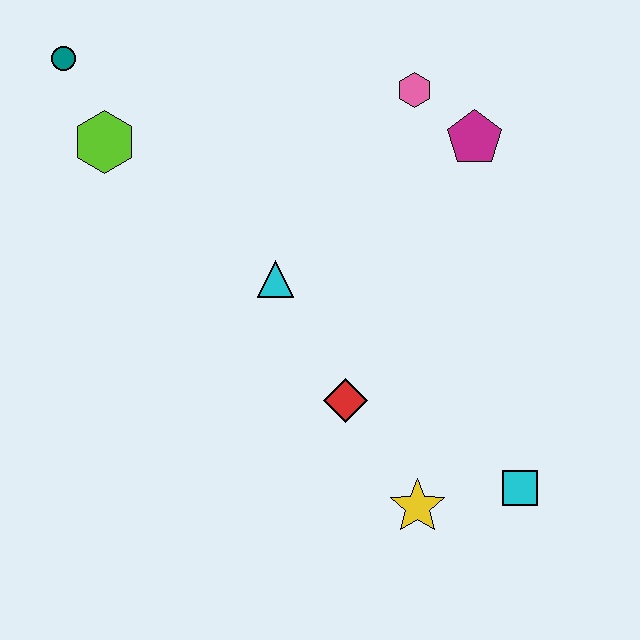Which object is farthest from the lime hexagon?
The cyan square is farthest from the lime hexagon.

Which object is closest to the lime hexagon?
The teal circle is closest to the lime hexagon.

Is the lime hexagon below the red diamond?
No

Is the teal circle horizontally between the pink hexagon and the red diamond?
No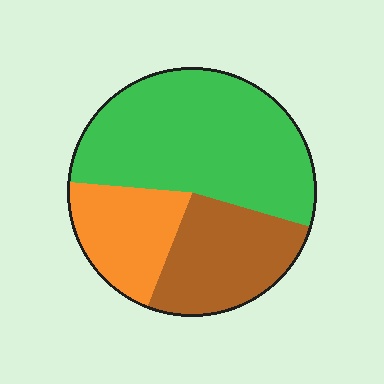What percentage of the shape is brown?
Brown covers around 25% of the shape.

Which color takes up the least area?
Orange, at roughly 20%.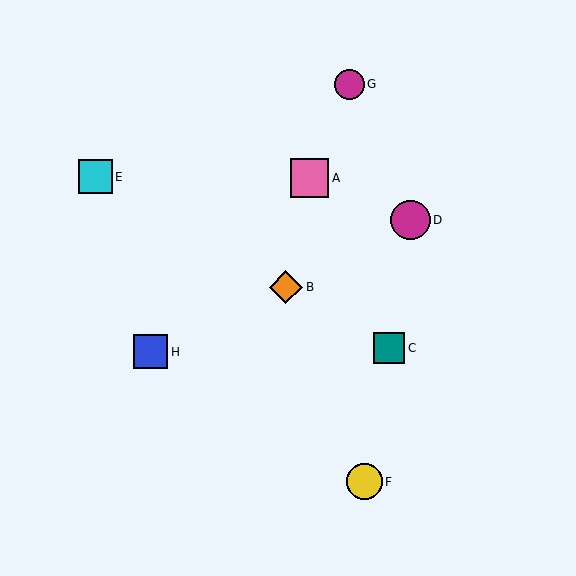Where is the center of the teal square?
The center of the teal square is at (389, 348).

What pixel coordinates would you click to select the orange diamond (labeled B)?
Click at (286, 287) to select the orange diamond B.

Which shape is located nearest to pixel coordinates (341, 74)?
The magenta circle (labeled G) at (349, 84) is nearest to that location.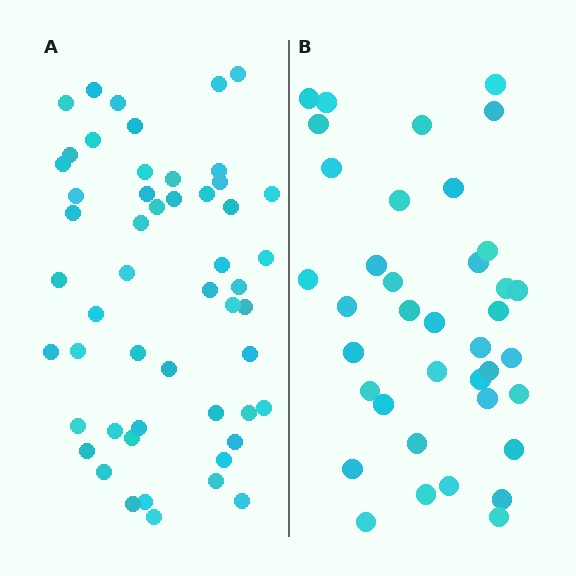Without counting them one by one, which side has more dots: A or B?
Region A (the left region) has more dots.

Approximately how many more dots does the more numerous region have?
Region A has approximately 15 more dots than region B.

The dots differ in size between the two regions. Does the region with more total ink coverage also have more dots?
No. Region B has more total ink coverage because its dots are larger, but region A actually contains more individual dots. Total area can be misleading — the number of items is what matters here.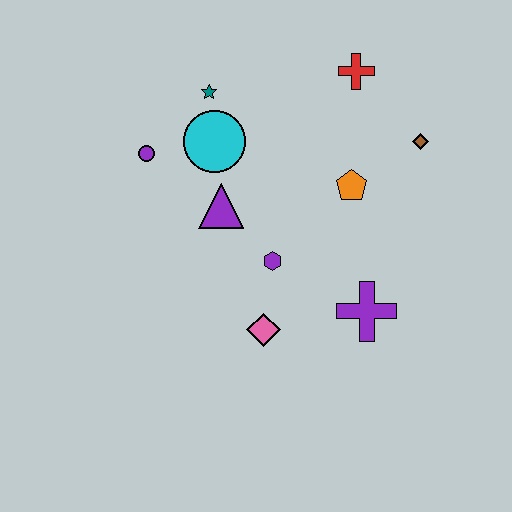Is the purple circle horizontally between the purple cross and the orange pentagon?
No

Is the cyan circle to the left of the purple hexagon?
Yes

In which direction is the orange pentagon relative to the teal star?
The orange pentagon is to the right of the teal star.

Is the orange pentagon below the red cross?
Yes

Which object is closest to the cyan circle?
The teal star is closest to the cyan circle.